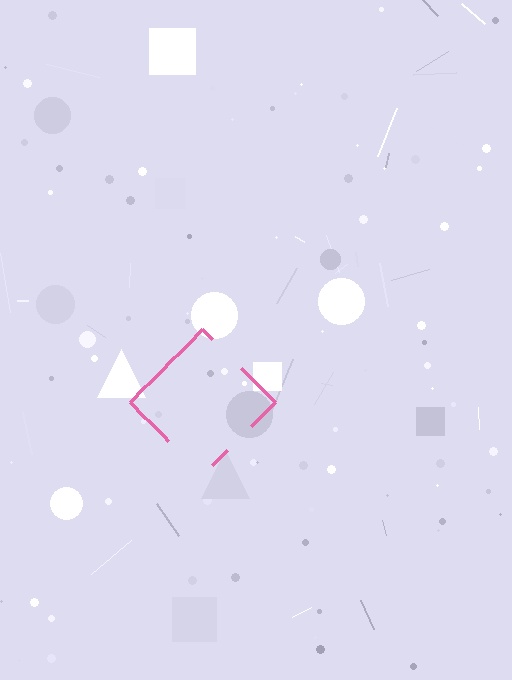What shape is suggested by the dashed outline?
The dashed outline suggests a diamond.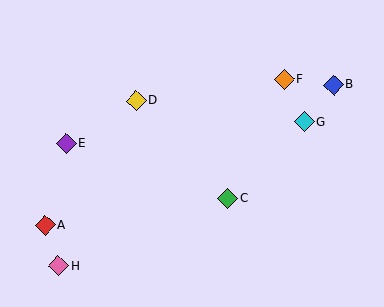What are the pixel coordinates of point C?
Point C is at (228, 198).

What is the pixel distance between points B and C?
The distance between B and C is 155 pixels.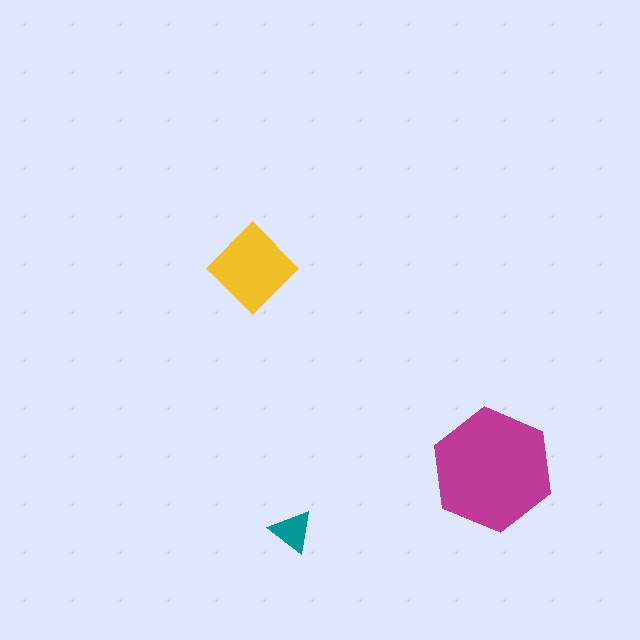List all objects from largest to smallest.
The magenta hexagon, the yellow diamond, the teal triangle.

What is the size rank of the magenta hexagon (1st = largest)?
1st.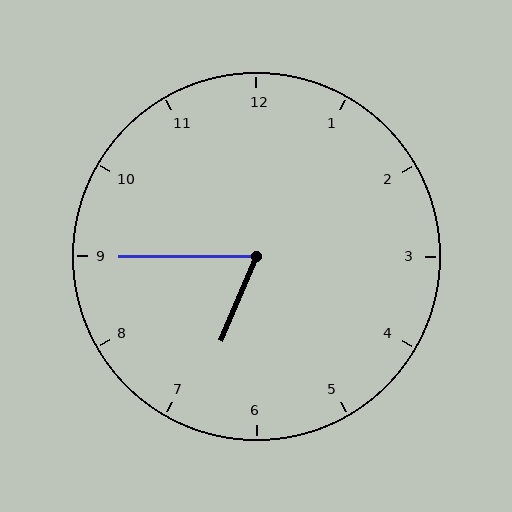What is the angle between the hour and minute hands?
Approximately 68 degrees.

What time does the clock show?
6:45.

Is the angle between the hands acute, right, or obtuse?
It is acute.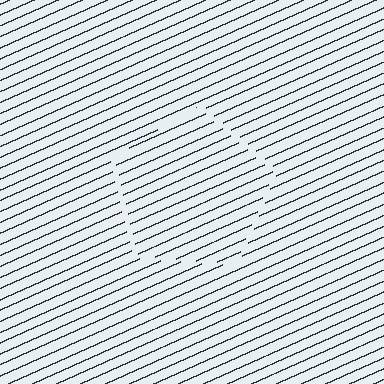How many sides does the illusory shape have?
5 sides — the line-ends trace a pentagon.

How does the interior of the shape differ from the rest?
The interior of the shape contains the same grating, shifted by half a period — the contour is defined by the phase discontinuity where line-ends from the inner and outer gratings abut.